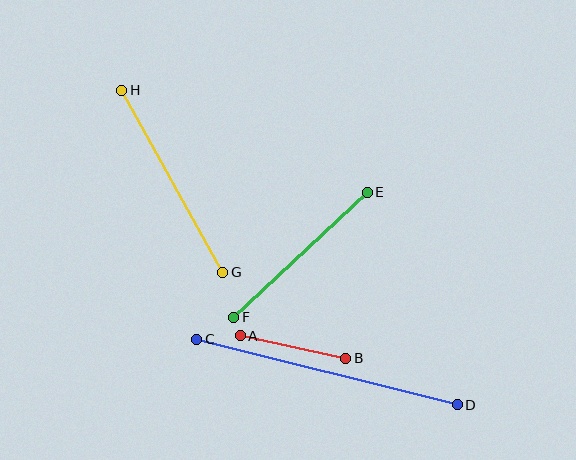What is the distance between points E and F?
The distance is approximately 183 pixels.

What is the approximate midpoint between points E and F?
The midpoint is at approximately (300, 255) pixels.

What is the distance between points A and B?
The distance is approximately 108 pixels.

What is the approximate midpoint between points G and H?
The midpoint is at approximately (172, 181) pixels.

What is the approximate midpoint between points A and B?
The midpoint is at approximately (293, 347) pixels.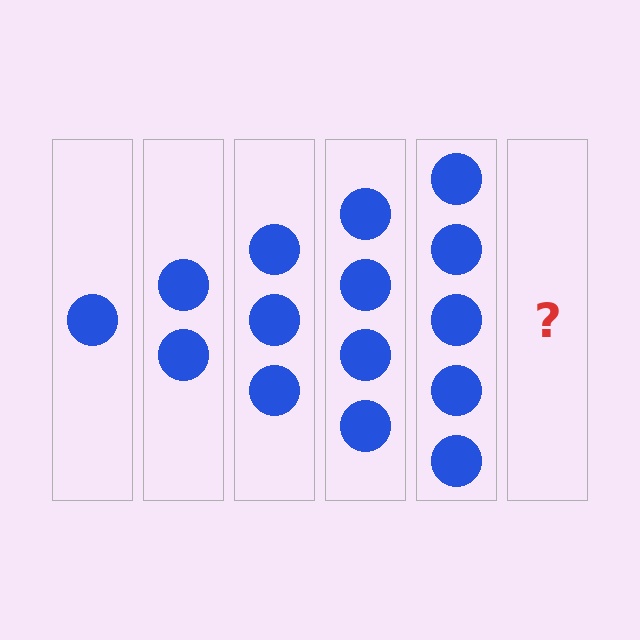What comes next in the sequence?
The next element should be 6 circles.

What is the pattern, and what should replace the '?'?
The pattern is that each step adds one more circle. The '?' should be 6 circles.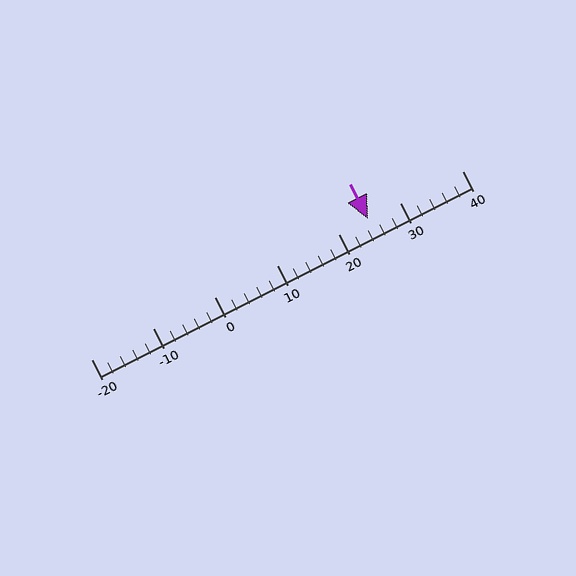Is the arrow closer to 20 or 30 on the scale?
The arrow is closer to 20.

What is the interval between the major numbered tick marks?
The major tick marks are spaced 10 units apart.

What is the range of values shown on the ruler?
The ruler shows values from -20 to 40.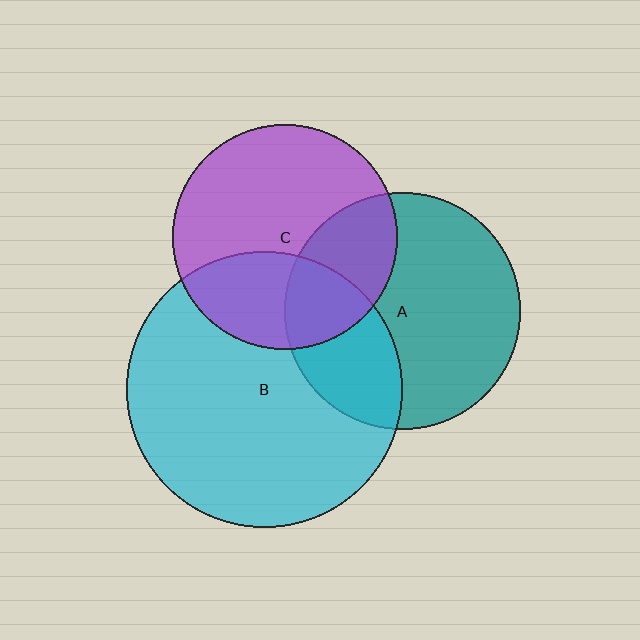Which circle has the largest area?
Circle B (cyan).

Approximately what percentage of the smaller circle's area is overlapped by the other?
Approximately 30%.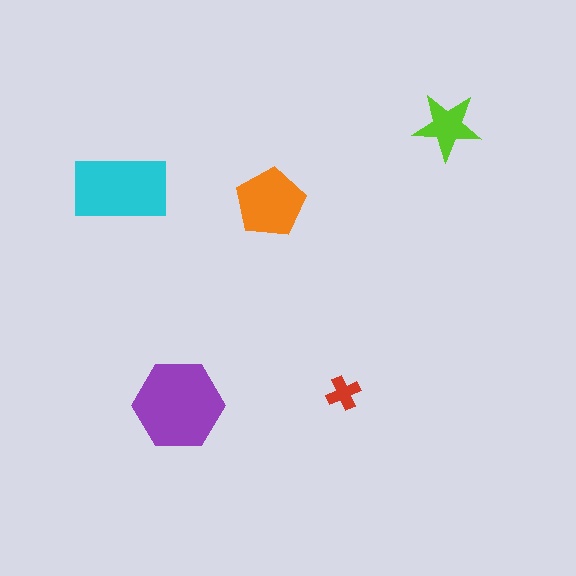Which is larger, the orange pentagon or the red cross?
The orange pentagon.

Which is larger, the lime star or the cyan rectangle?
The cyan rectangle.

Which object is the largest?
The purple hexagon.